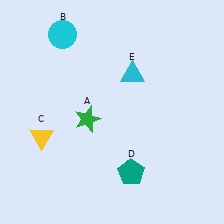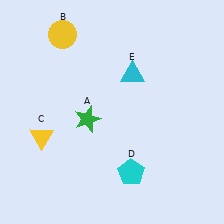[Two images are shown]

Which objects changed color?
B changed from cyan to yellow. D changed from teal to cyan.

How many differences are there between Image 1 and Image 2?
There are 2 differences between the two images.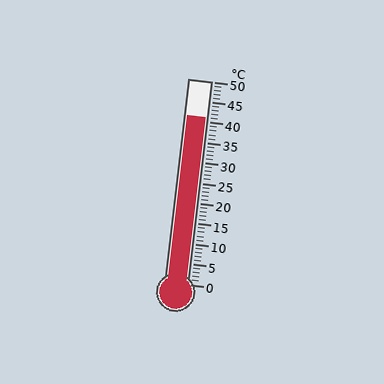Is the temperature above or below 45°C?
The temperature is below 45°C.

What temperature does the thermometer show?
The thermometer shows approximately 41°C.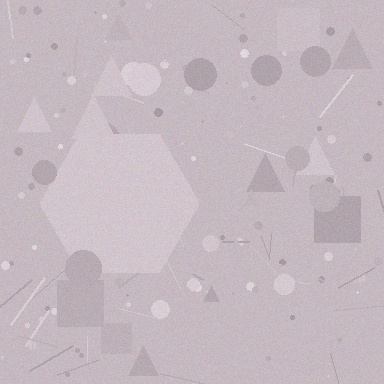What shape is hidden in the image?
A hexagon is hidden in the image.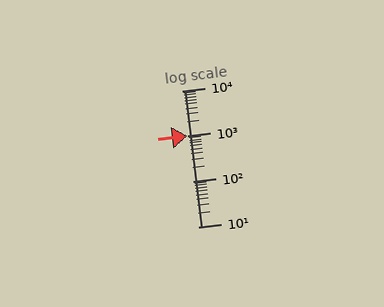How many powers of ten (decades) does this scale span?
The scale spans 3 decades, from 10 to 10000.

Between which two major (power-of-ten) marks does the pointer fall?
The pointer is between 1000 and 10000.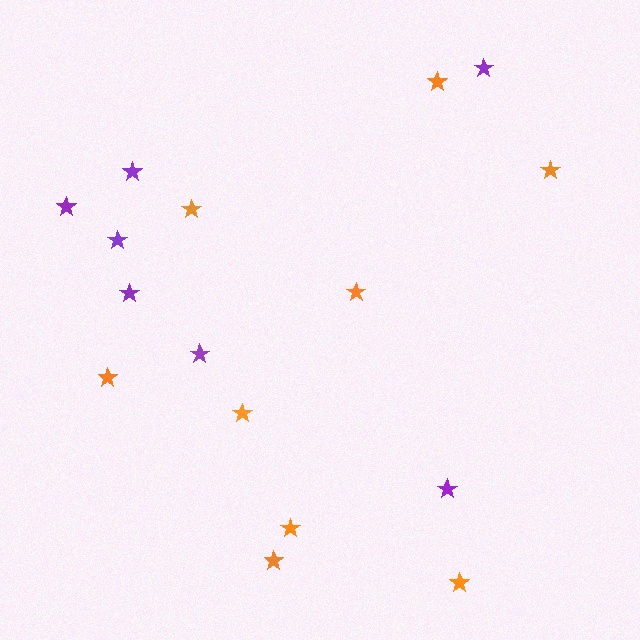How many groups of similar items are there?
There are 2 groups: one group of purple stars (7) and one group of orange stars (9).